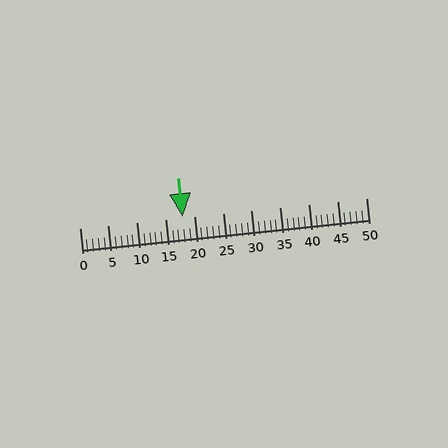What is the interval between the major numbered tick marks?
The major tick marks are spaced 5 units apart.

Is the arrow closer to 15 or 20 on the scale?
The arrow is closer to 20.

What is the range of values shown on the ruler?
The ruler shows values from 0 to 50.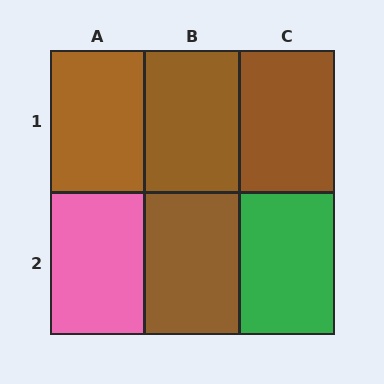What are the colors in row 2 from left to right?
Pink, brown, green.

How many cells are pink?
1 cell is pink.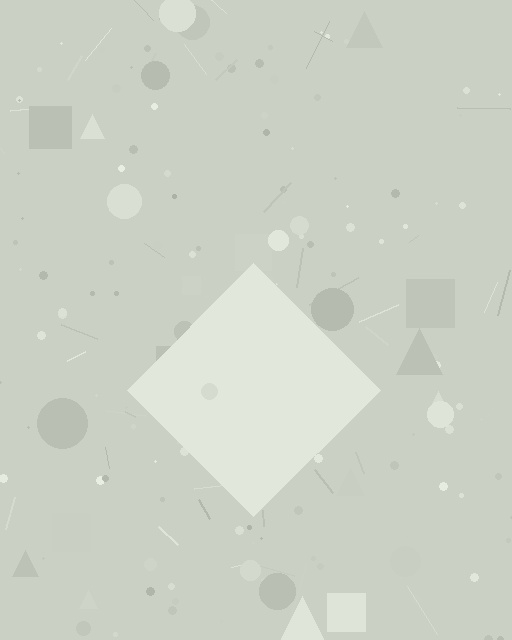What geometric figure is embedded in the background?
A diamond is embedded in the background.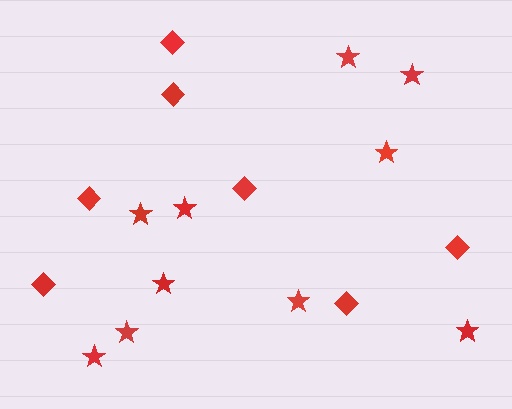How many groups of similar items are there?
There are 2 groups: one group of diamonds (7) and one group of stars (10).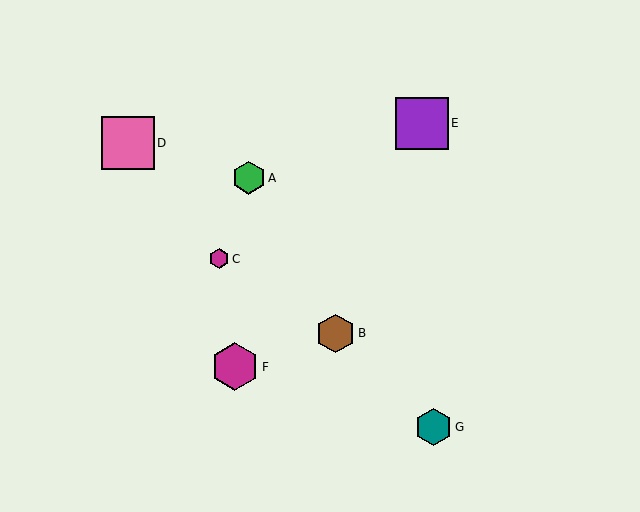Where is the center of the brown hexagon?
The center of the brown hexagon is at (335, 333).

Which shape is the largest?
The pink square (labeled D) is the largest.